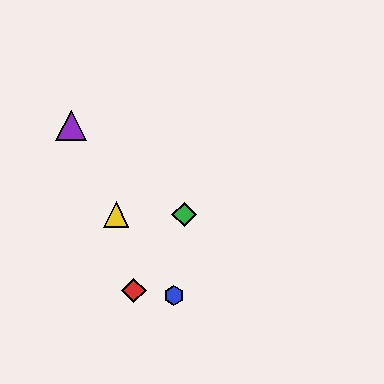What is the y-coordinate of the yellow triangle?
The yellow triangle is at y≈214.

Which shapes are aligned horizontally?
The green diamond, the yellow triangle are aligned horizontally.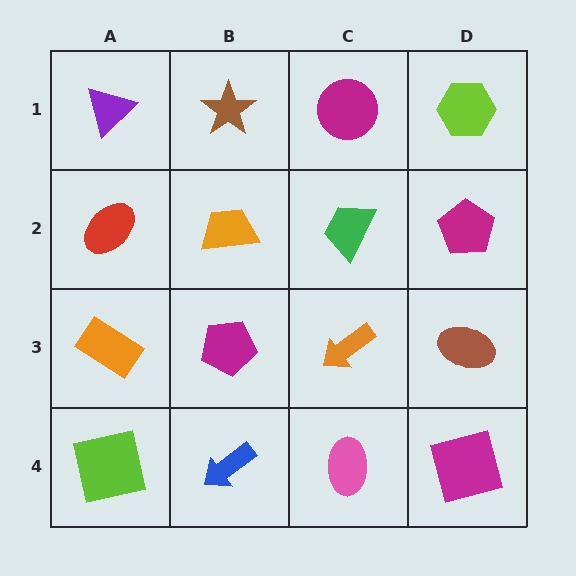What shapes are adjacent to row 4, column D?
A brown ellipse (row 3, column D), a pink ellipse (row 4, column C).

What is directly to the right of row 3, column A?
A magenta pentagon.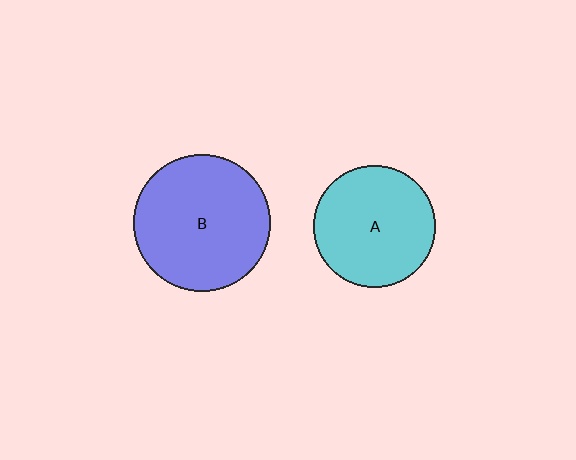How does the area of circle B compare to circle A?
Approximately 1.3 times.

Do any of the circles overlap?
No, none of the circles overlap.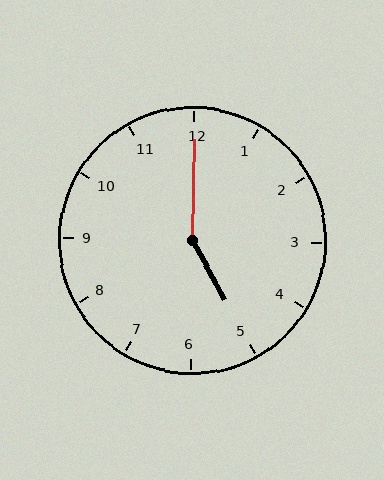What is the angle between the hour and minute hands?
Approximately 150 degrees.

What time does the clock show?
5:00.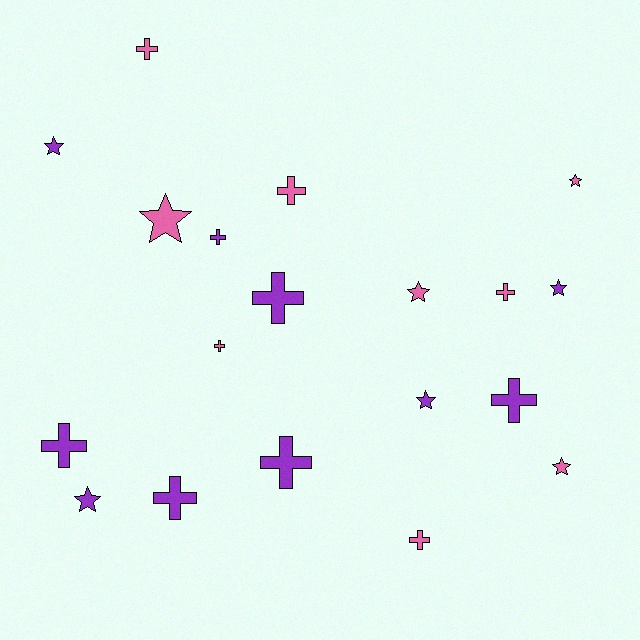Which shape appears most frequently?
Cross, with 11 objects.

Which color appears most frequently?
Purple, with 10 objects.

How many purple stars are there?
There are 4 purple stars.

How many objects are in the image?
There are 19 objects.